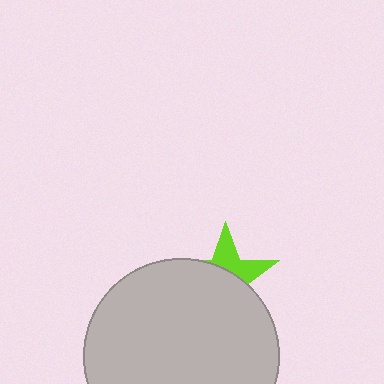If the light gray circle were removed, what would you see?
You would see the complete lime star.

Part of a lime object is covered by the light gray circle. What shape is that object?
It is a star.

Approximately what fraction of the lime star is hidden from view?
Roughly 63% of the lime star is hidden behind the light gray circle.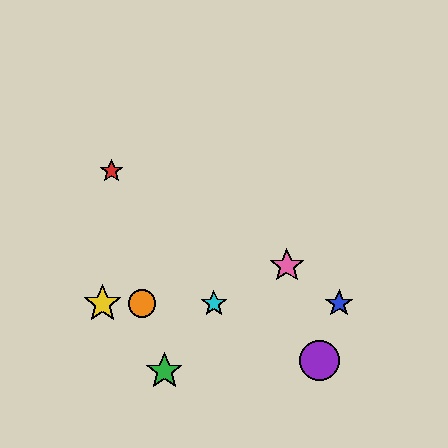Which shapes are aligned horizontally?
The blue star, the yellow star, the orange circle, the cyan star are aligned horizontally.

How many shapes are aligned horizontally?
4 shapes (the blue star, the yellow star, the orange circle, the cyan star) are aligned horizontally.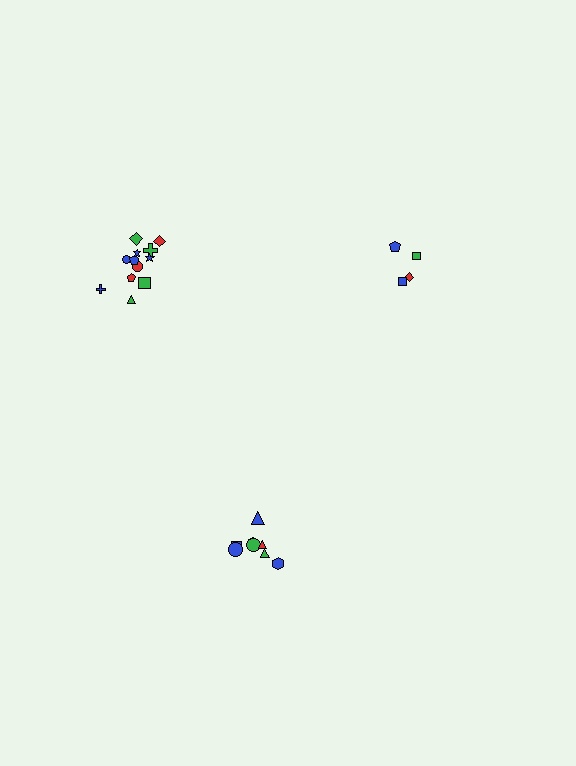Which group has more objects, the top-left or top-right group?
The top-left group.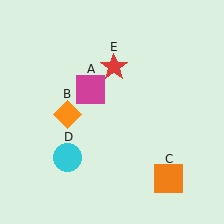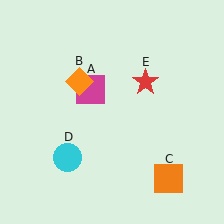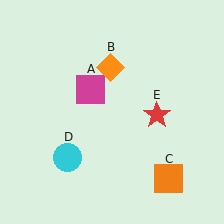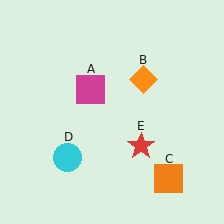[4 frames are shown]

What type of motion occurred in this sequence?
The orange diamond (object B), red star (object E) rotated clockwise around the center of the scene.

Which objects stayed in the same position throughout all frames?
Magenta square (object A) and orange square (object C) and cyan circle (object D) remained stationary.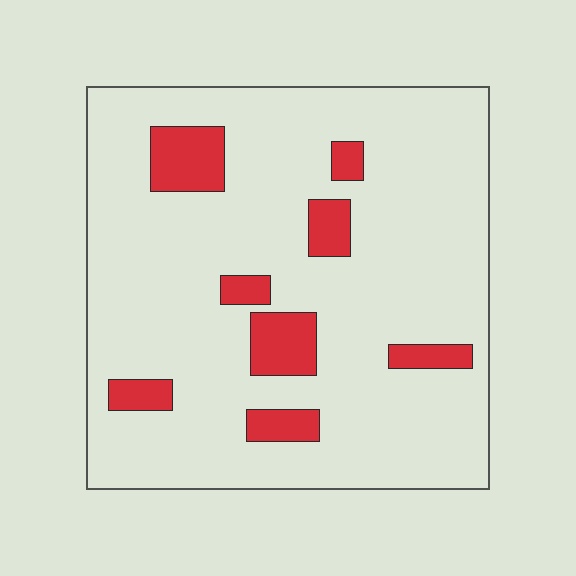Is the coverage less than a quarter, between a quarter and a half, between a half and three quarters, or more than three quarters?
Less than a quarter.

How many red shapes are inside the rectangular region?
8.